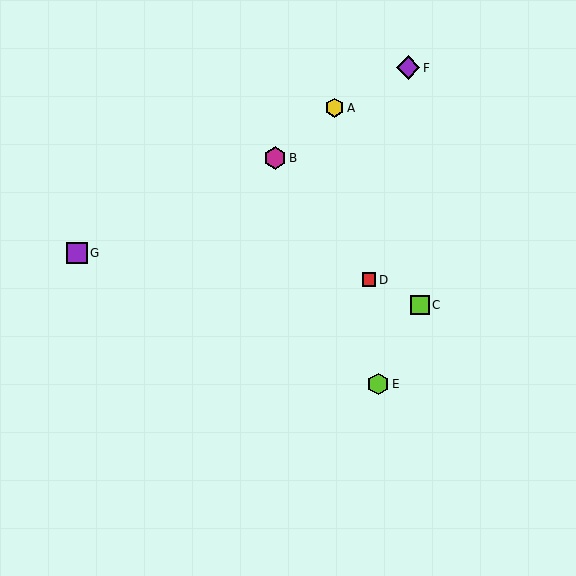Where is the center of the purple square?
The center of the purple square is at (77, 253).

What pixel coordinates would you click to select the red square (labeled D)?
Click at (369, 280) to select the red square D.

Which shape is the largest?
The purple diamond (labeled F) is the largest.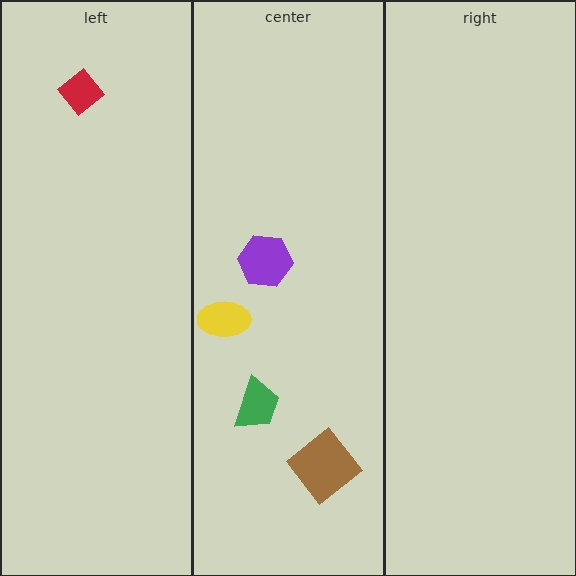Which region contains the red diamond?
The left region.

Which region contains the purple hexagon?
The center region.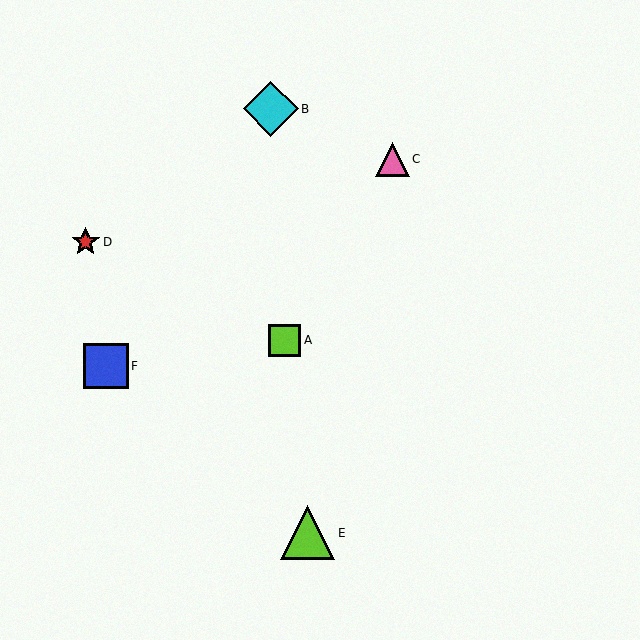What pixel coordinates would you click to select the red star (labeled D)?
Click at (86, 242) to select the red star D.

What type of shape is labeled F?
Shape F is a blue square.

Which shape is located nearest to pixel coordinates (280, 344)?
The lime square (labeled A) at (284, 340) is nearest to that location.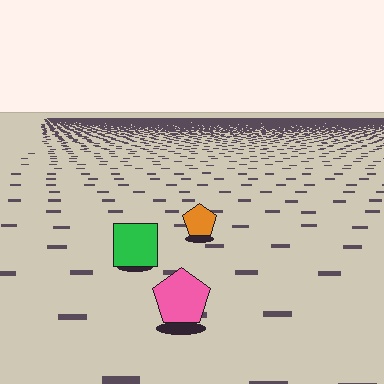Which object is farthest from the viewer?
The orange pentagon is farthest from the viewer. It appears smaller and the ground texture around it is denser.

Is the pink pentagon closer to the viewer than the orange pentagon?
Yes. The pink pentagon is closer — you can tell from the texture gradient: the ground texture is coarser near it.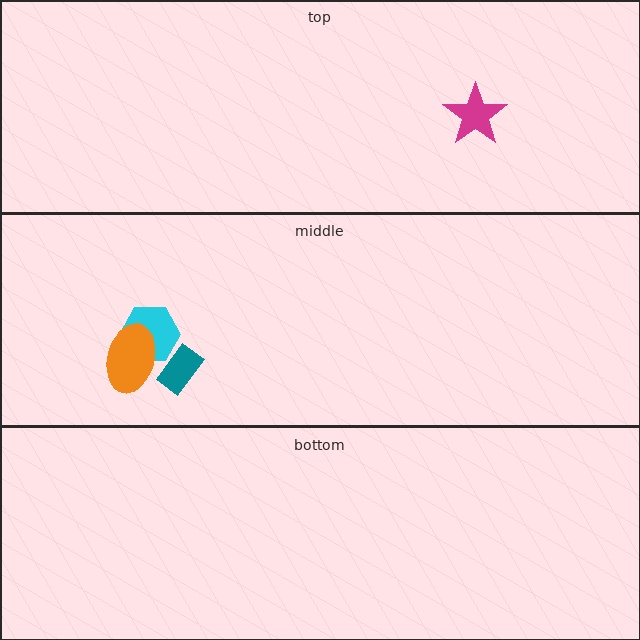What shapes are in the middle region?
The teal rectangle, the cyan hexagon, the orange ellipse.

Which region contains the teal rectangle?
The middle region.